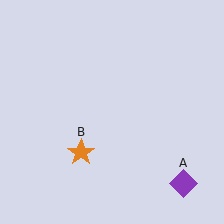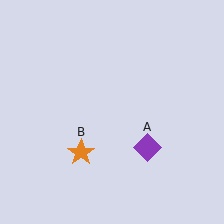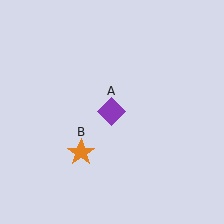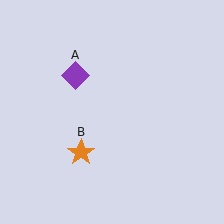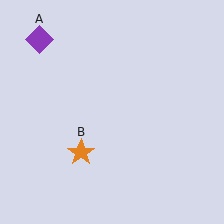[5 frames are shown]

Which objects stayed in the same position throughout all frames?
Orange star (object B) remained stationary.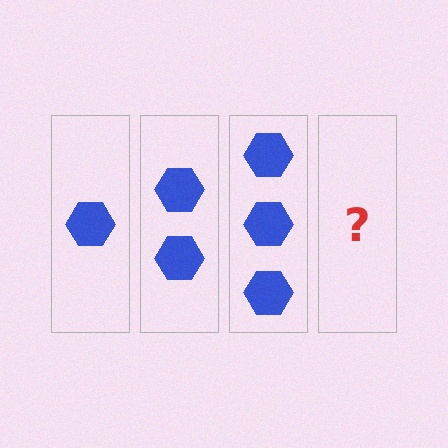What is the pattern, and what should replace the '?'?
The pattern is that each step adds one more hexagon. The '?' should be 4 hexagons.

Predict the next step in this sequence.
The next step is 4 hexagons.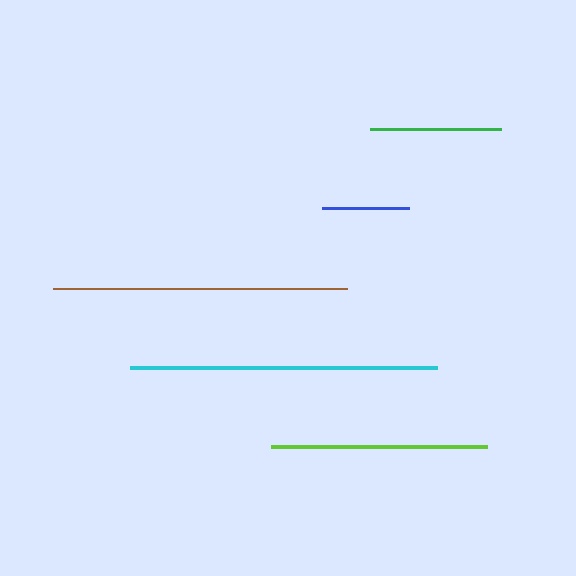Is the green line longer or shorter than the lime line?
The lime line is longer than the green line.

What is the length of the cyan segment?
The cyan segment is approximately 307 pixels long.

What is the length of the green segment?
The green segment is approximately 132 pixels long.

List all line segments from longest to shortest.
From longest to shortest: cyan, brown, lime, green, blue.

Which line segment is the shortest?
The blue line is the shortest at approximately 87 pixels.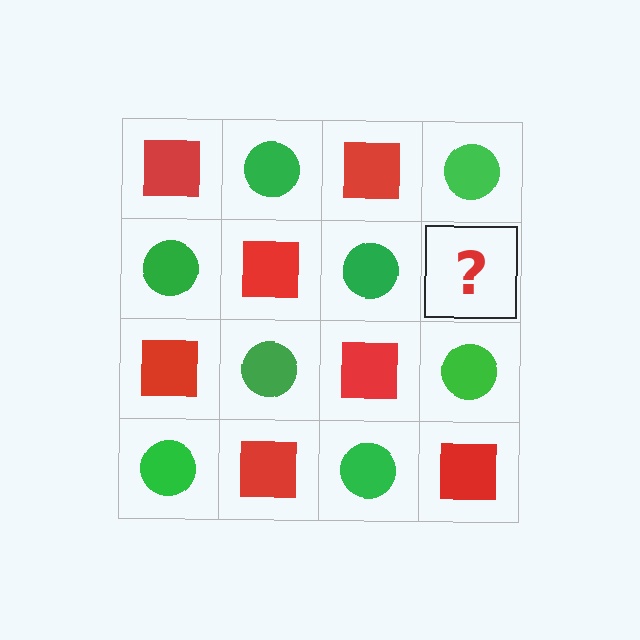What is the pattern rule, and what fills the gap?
The rule is that it alternates red square and green circle in a checkerboard pattern. The gap should be filled with a red square.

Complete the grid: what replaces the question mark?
The question mark should be replaced with a red square.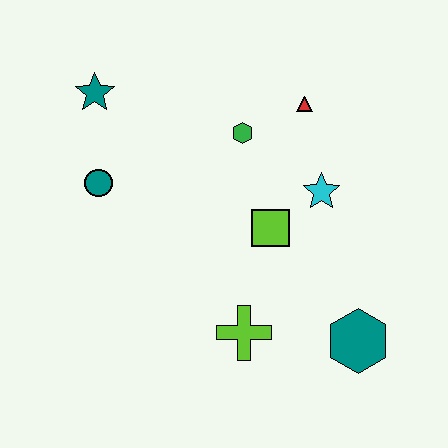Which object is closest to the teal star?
The teal circle is closest to the teal star.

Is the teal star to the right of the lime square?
No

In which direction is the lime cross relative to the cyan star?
The lime cross is below the cyan star.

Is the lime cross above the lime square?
No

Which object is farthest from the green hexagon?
The teal hexagon is farthest from the green hexagon.